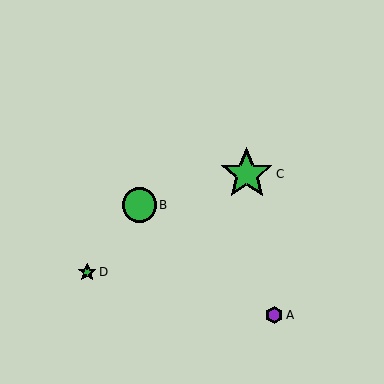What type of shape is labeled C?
Shape C is a green star.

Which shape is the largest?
The green star (labeled C) is the largest.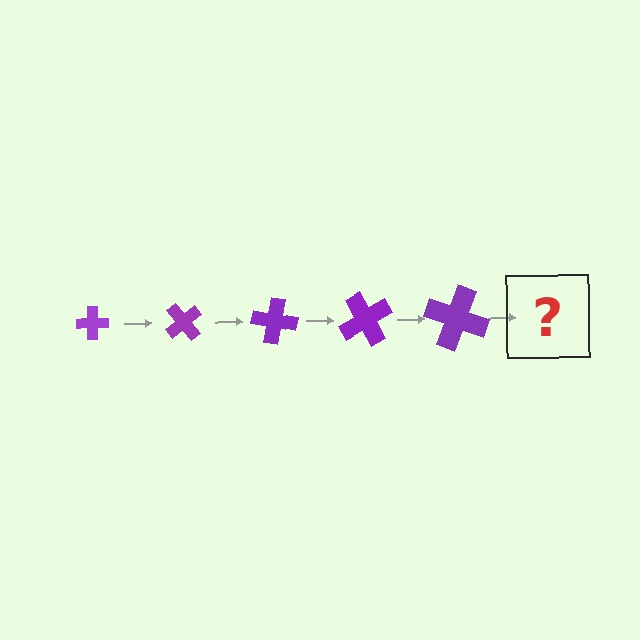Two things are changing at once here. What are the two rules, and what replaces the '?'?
The two rules are that the cross grows larger each step and it rotates 50 degrees each step. The '?' should be a cross, larger than the previous one and rotated 250 degrees from the start.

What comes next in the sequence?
The next element should be a cross, larger than the previous one and rotated 250 degrees from the start.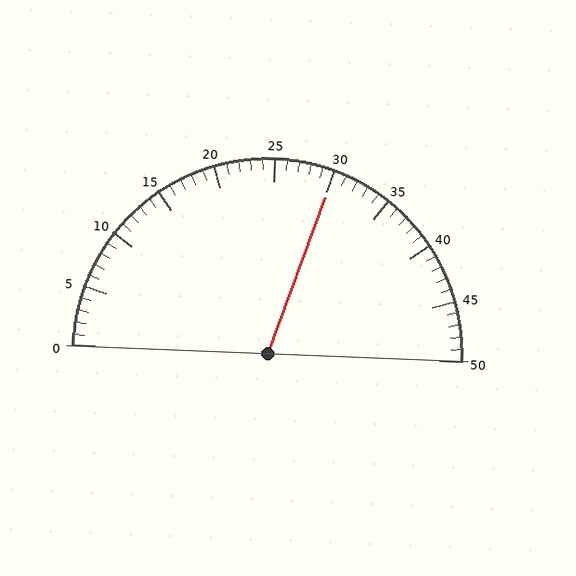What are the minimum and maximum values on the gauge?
The gauge ranges from 0 to 50.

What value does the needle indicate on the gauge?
The needle indicates approximately 30.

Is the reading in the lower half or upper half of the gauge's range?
The reading is in the upper half of the range (0 to 50).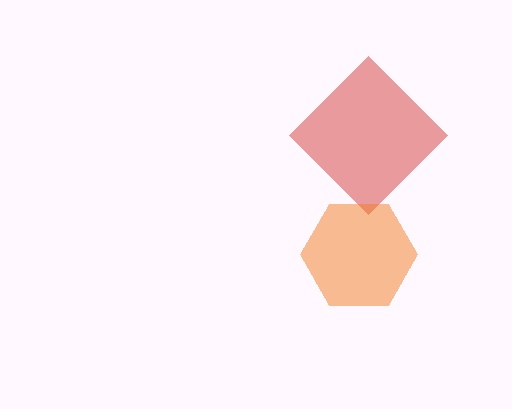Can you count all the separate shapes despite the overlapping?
Yes, there are 2 separate shapes.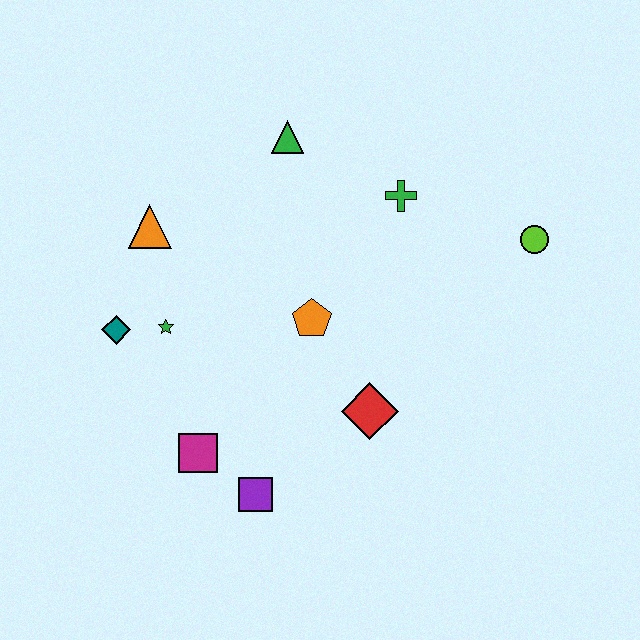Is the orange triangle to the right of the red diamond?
No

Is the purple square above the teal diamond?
No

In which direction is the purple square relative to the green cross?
The purple square is below the green cross.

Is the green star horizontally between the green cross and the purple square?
No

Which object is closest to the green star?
The teal diamond is closest to the green star.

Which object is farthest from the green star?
The lime circle is farthest from the green star.